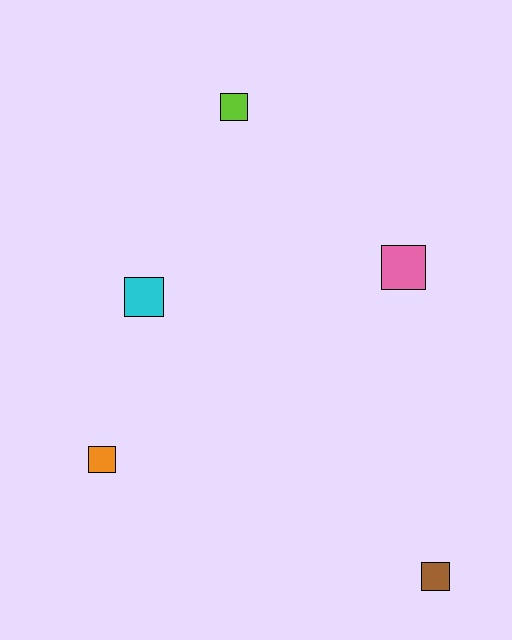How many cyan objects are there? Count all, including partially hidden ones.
There is 1 cyan object.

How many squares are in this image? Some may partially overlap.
There are 5 squares.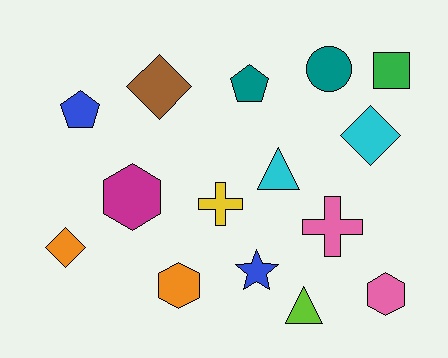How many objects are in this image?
There are 15 objects.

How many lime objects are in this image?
There is 1 lime object.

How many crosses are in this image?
There are 2 crosses.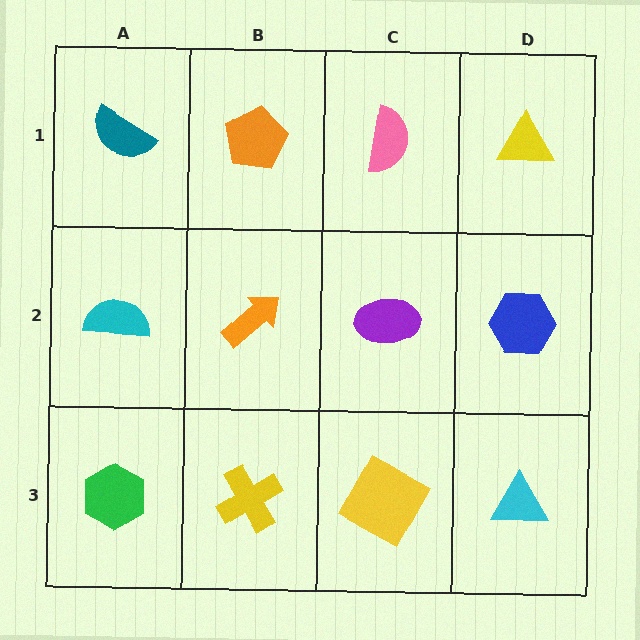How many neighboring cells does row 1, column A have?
2.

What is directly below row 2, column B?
A yellow cross.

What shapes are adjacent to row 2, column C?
A pink semicircle (row 1, column C), a yellow square (row 3, column C), an orange arrow (row 2, column B), a blue hexagon (row 2, column D).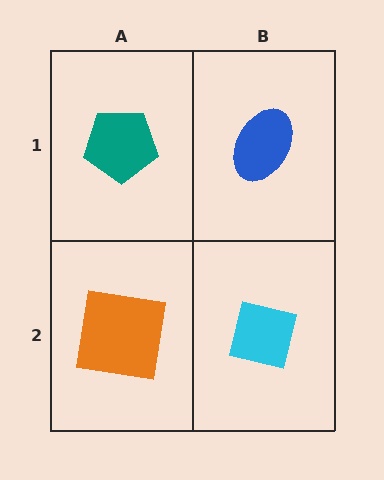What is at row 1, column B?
A blue ellipse.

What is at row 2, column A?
An orange square.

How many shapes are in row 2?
2 shapes.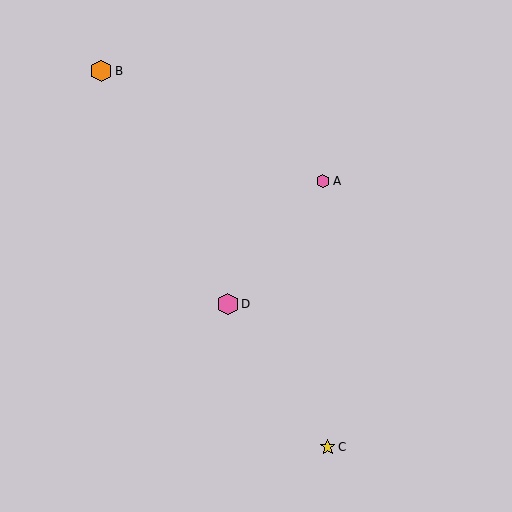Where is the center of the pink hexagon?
The center of the pink hexagon is at (228, 304).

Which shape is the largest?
The orange hexagon (labeled B) is the largest.